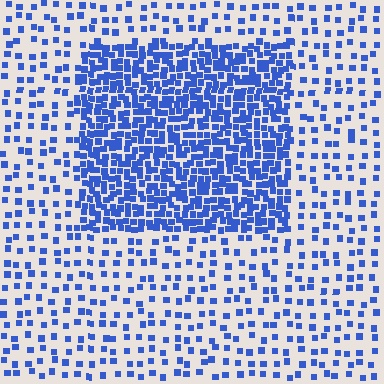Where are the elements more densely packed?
The elements are more densely packed inside the rectangle boundary.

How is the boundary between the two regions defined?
The boundary is defined by a change in element density (approximately 2.9x ratio). All elements are the same color, size, and shape.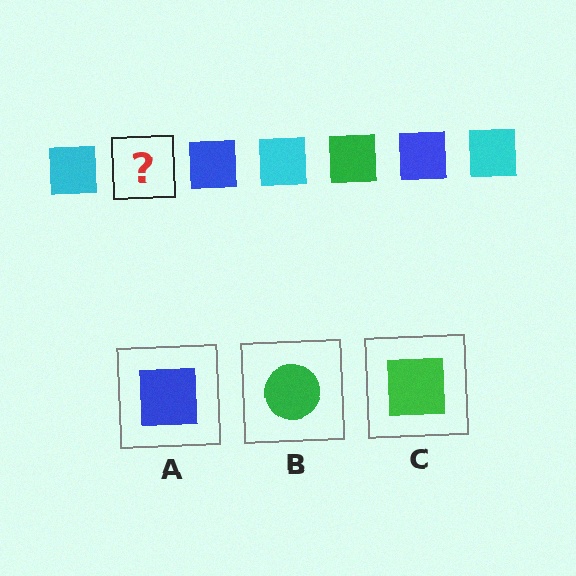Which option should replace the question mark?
Option C.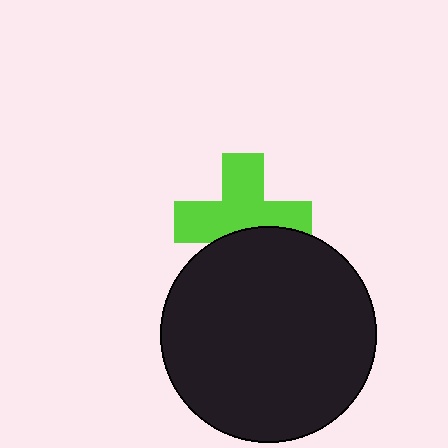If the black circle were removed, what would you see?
You would see the complete lime cross.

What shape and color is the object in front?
The object in front is a black circle.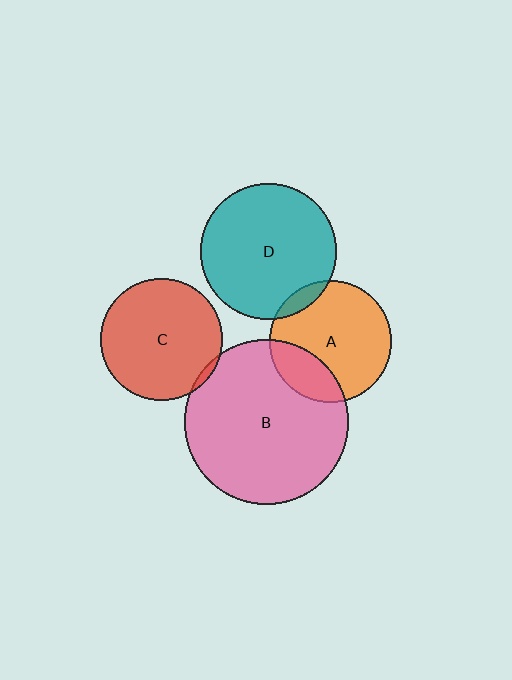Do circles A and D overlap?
Yes.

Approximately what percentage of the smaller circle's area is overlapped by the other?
Approximately 10%.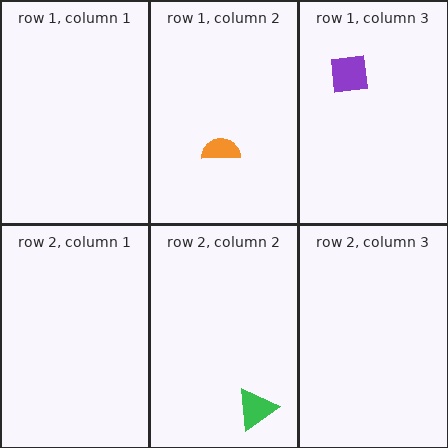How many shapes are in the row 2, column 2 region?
1.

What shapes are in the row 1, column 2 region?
The orange semicircle.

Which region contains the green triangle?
The row 2, column 2 region.